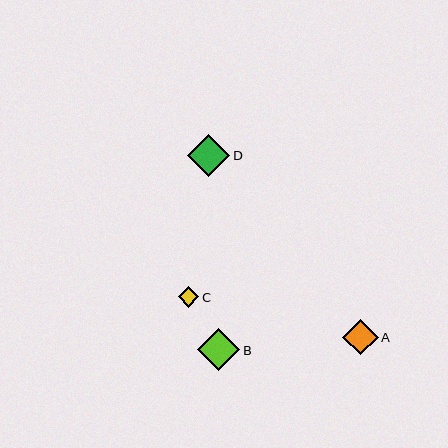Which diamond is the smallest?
Diamond C is the smallest with a size of approximately 20 pixels.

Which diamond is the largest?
Diamond D is the largest with a size of approximately 42 pixels.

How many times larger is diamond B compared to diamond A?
Diamond B is approximately 1.2 times the size of diamond A.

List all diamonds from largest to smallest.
From largest to smallest: D, B, A, C.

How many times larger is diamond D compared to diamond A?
Diamond D is approximately 1.2 times the size of diamond A.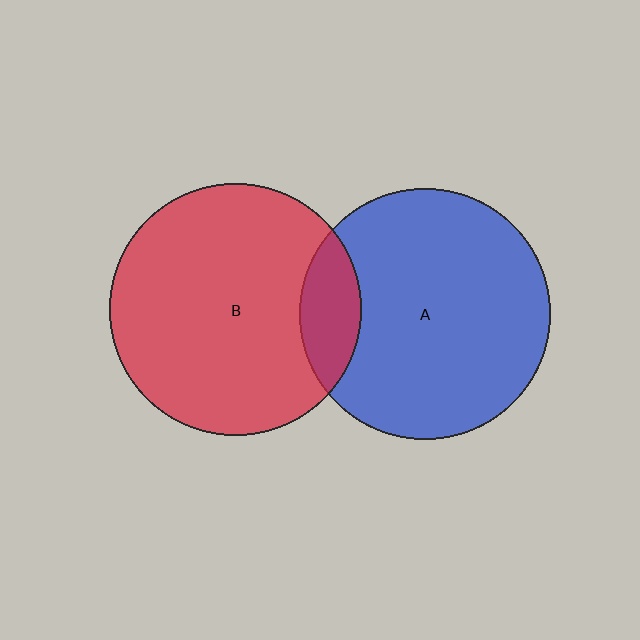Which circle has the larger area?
Circle B (red).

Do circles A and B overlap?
Yes.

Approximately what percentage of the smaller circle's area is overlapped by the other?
Approximately 15%.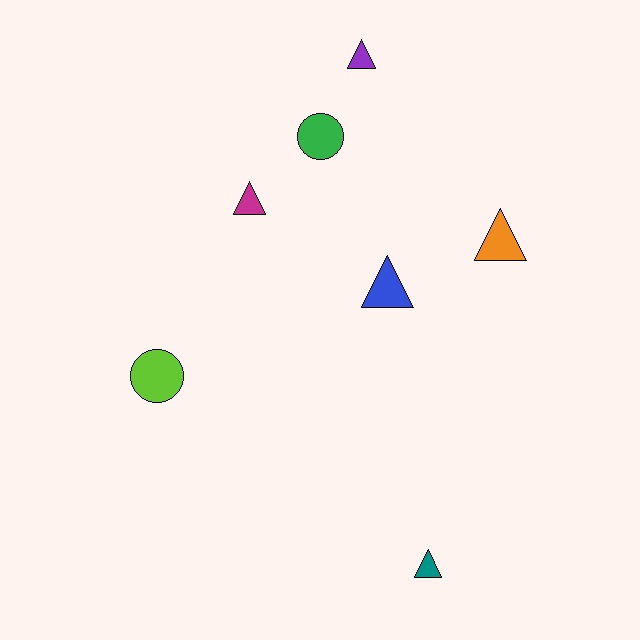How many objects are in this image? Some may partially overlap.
There are 7 objects.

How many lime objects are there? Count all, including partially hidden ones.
There is 1 lime object.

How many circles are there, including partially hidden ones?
There are 2 circles.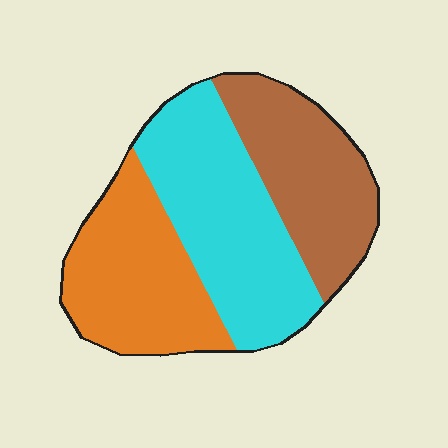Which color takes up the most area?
Cyan, at roughly 40%.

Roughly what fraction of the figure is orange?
Orange takes up about one third (1/3) of the figure.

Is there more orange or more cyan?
Cyan.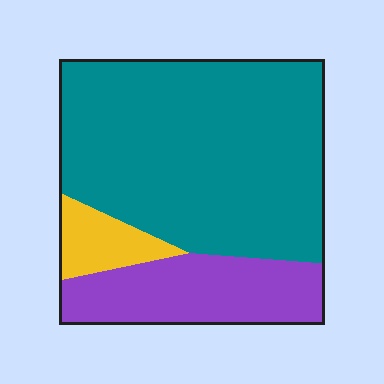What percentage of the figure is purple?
Purple takes up about one quarter (1/4) of the figure.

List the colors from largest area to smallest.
From largest to smallest: teal, purple, yellow.